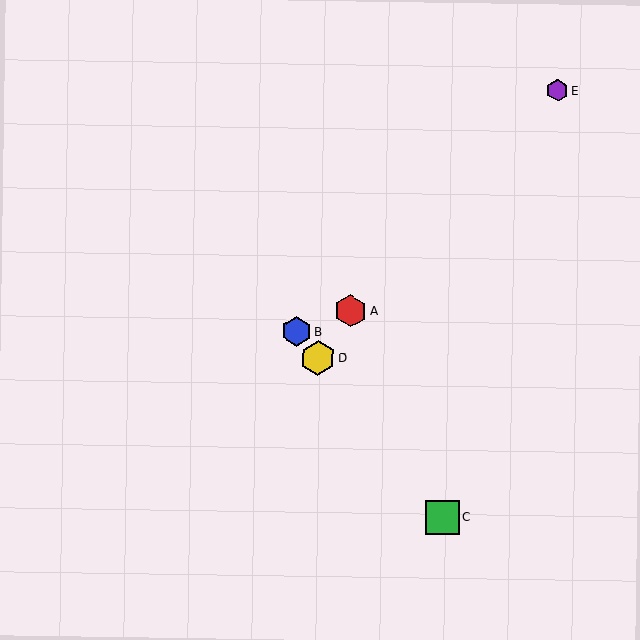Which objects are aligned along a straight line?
Objects B, C, D are aligned along a straight line.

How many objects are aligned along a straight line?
3 objects (B, C, D) are aligned along a straight line.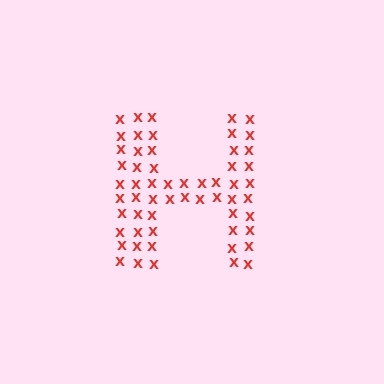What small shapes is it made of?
It is made of small letter X's.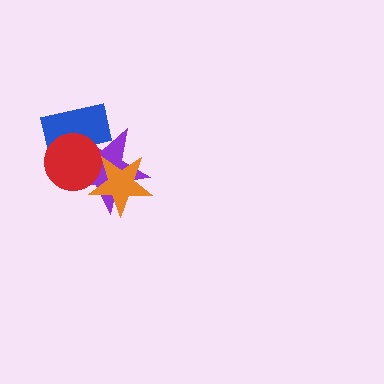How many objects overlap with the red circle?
3 objects overlap with the red circle.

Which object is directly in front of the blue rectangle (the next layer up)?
The purple star is directly in front of the blue rectangle.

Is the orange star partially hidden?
No, no other shape covers it.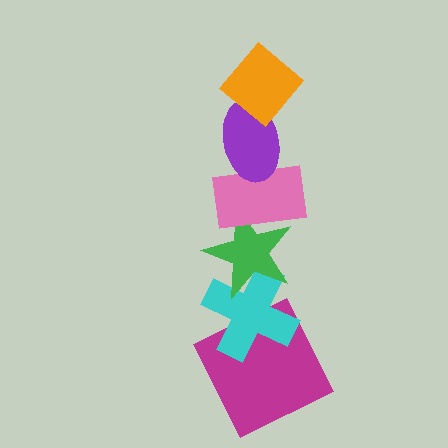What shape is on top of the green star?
The pink rectangle is on top of the green star.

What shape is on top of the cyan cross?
The green star is on top of the cyan cross.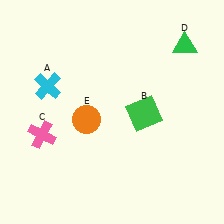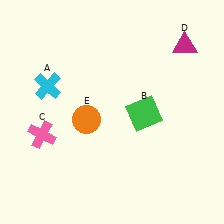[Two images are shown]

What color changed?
The triangle (D) changed from green in Image 1 to magenta in Image 2.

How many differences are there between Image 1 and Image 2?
There is 1 difference between the two images.